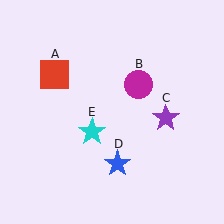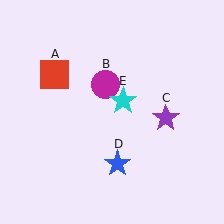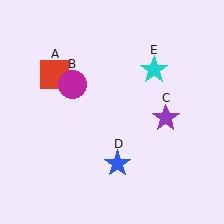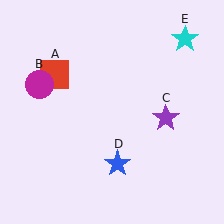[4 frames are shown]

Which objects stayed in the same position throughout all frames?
Red square (object A) and purple star (object C) and blue star (object D) remained stationary.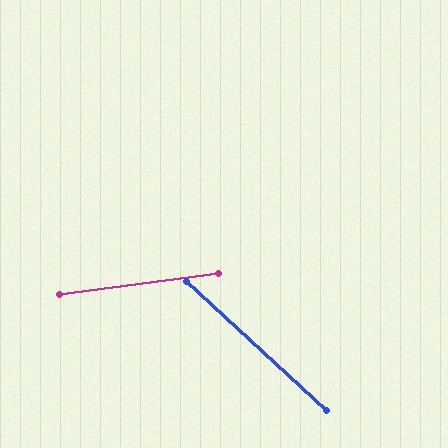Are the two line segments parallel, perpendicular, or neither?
Neither parallel nor perpendicular — they differ by about 50°.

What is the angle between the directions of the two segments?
Approximately 50 degrees.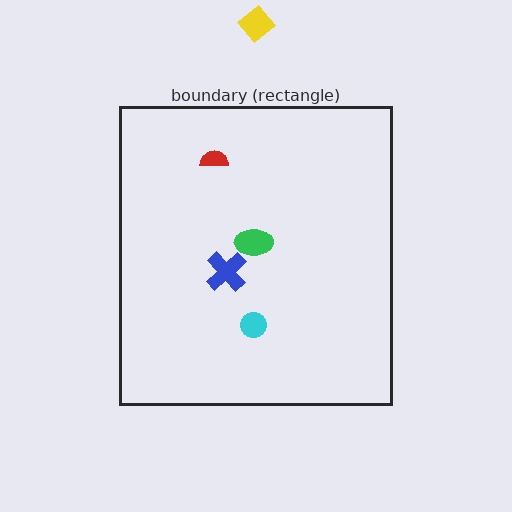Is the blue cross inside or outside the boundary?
Inside.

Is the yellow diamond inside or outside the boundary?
Outside.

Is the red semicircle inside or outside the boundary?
Inside.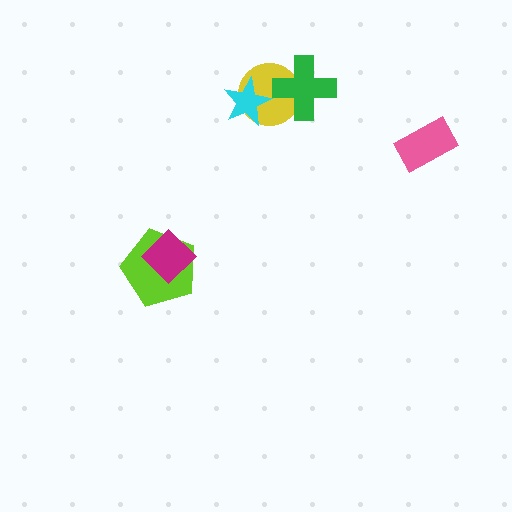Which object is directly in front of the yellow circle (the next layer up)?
The green cross is directly in front of the yellow circle.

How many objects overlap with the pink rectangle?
0 objects overlap with the pink rectangle.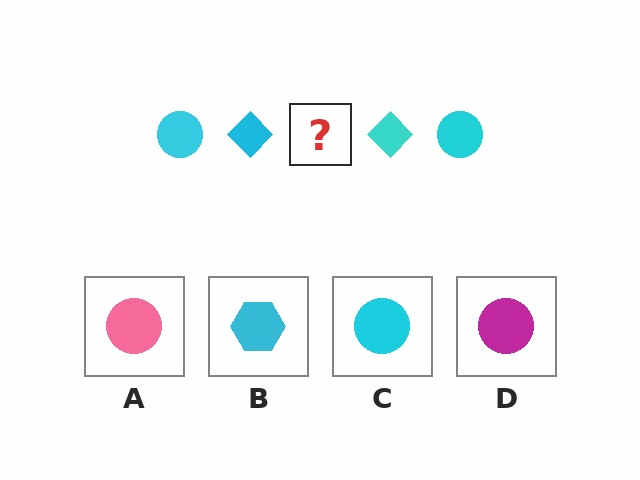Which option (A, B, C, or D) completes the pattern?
C.